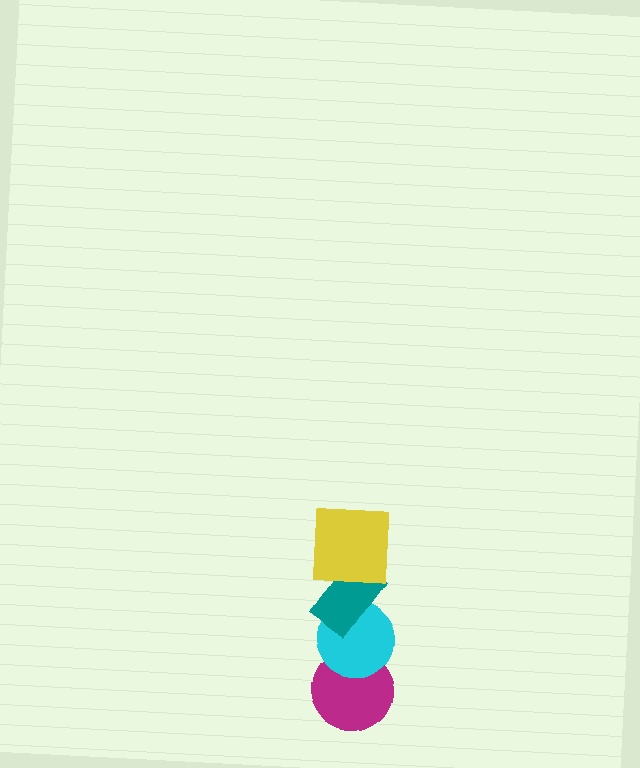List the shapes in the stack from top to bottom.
From top to bottom: the yellow square, the teal rectangle, the cyan circle, the magenta circle.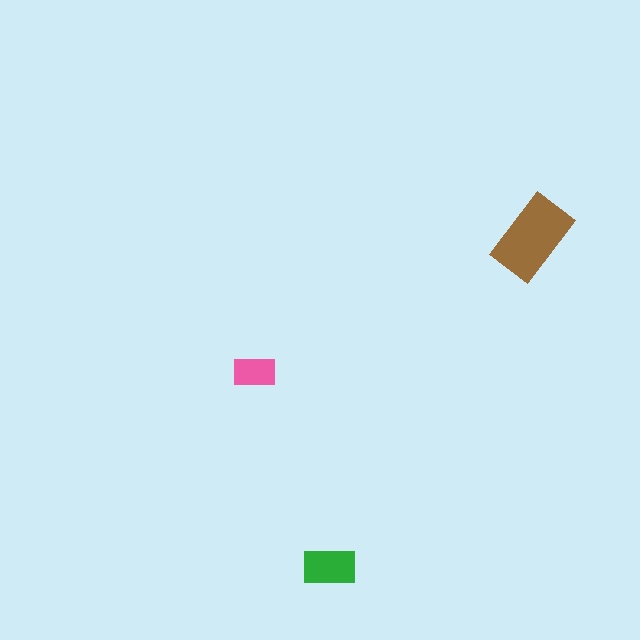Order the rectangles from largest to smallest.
the brown one, the green one, the pink one.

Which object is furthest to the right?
The brown rectangle is rightmost.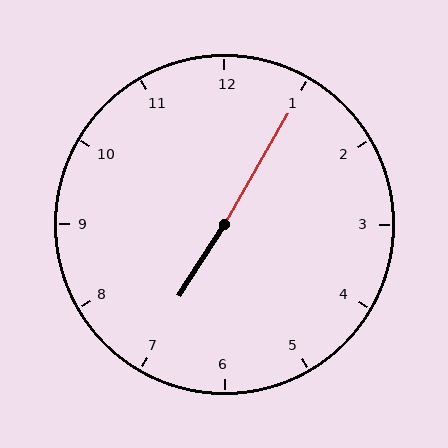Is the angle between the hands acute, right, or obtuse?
It is obtuse.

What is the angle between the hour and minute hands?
Approximately 178 degrees.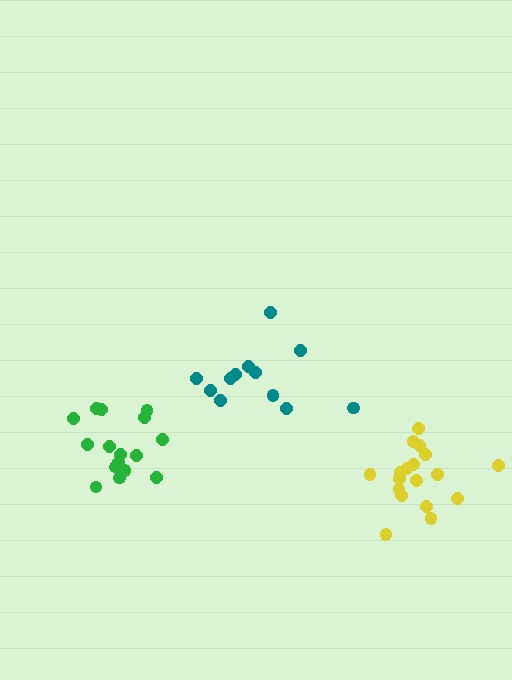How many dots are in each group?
Group 1: 12 dots, Group 2: 18 dots, Group 3: 17 dots (47 total).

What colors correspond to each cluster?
The clusters are colored: teal, yellow, green.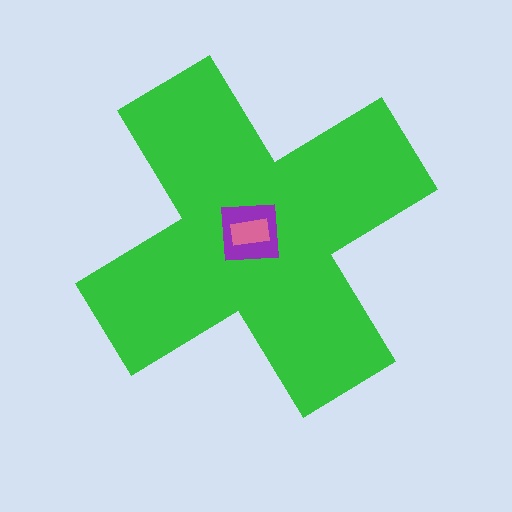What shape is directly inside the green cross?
The purple square.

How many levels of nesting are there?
3.